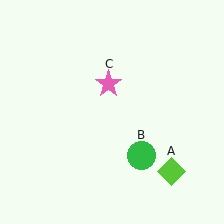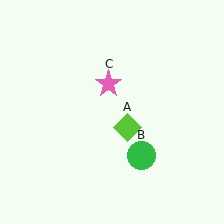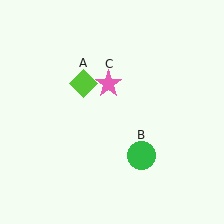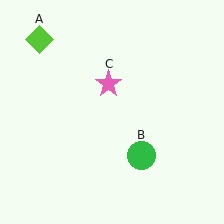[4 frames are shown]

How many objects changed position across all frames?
1 object changed position: lime diamond (object A).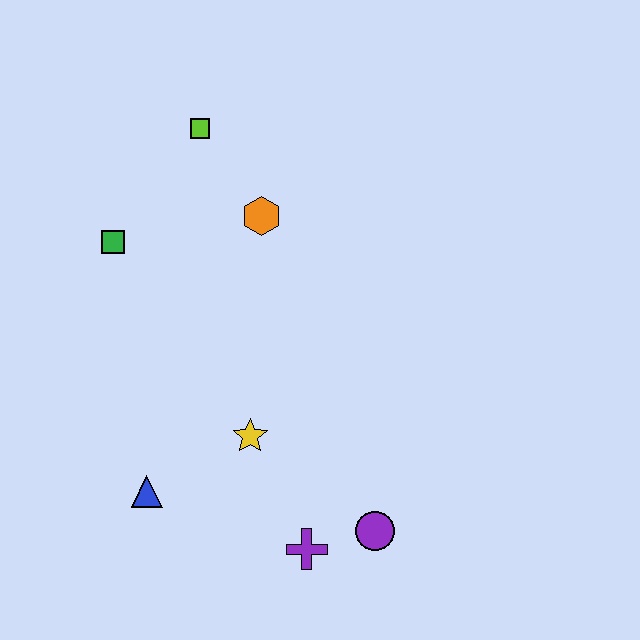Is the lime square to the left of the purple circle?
Yes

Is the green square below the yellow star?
No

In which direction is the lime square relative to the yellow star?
The lime square is above the yellow star.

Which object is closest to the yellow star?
The blue triangle is closest to the yellow star.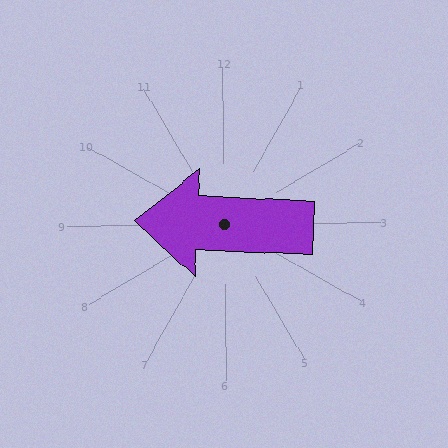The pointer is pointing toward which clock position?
Roughly 9 o'clock.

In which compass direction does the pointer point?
West.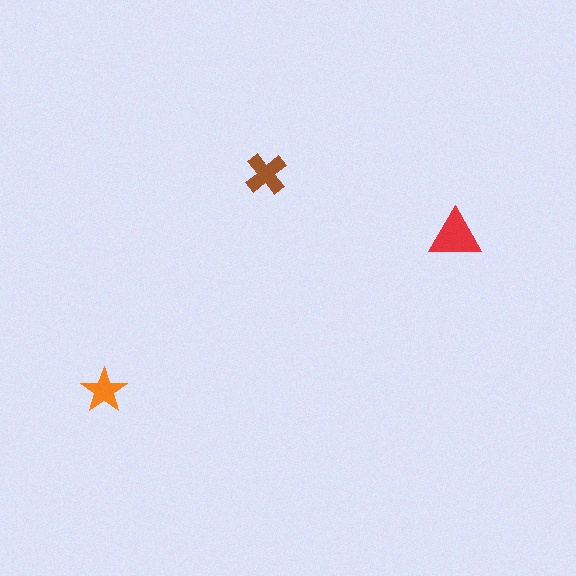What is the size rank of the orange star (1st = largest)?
3rd.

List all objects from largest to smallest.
The red triangle, the brown cross, the orange star.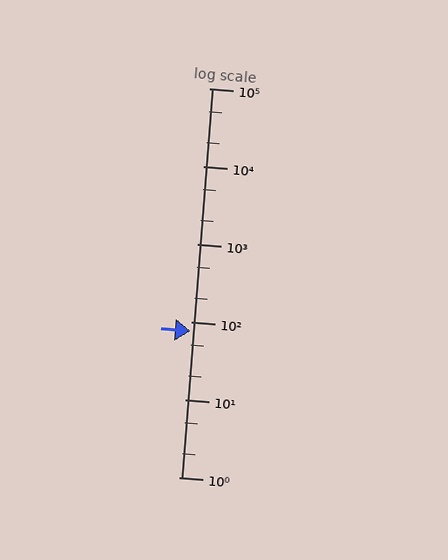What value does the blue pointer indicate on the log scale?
The pointer indicates approximately 76.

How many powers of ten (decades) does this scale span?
The scale spans 5 decades, from 1 to 100000.